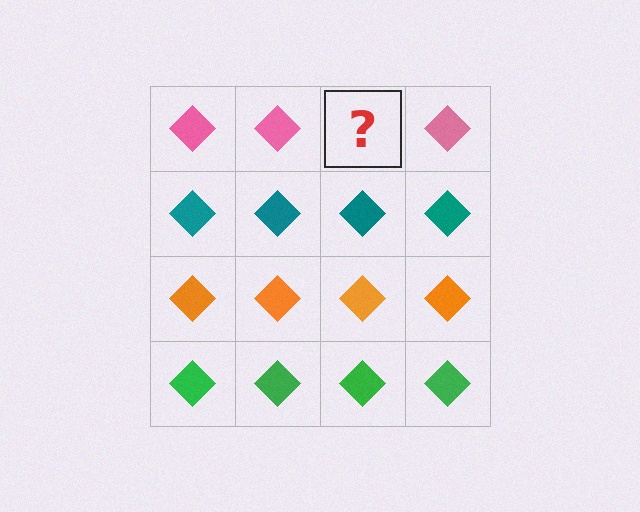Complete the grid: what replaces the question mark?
The question mark should be replaced with a pink diamond.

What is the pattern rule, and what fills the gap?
The rule is that each row has a consistent color. The gap should be filled with a pink diamond.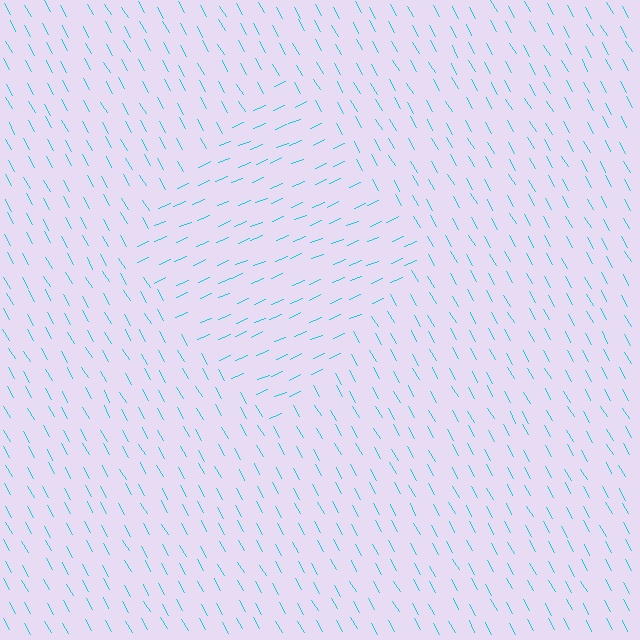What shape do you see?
I see a diamond.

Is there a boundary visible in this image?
Yes, there is a texture boundary formed by a change in line orientation.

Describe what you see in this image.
The image is filled with small cyan line segments. A diamond region in the image has lines oriented differently from the surrounding lines, creating a visible texture boundary.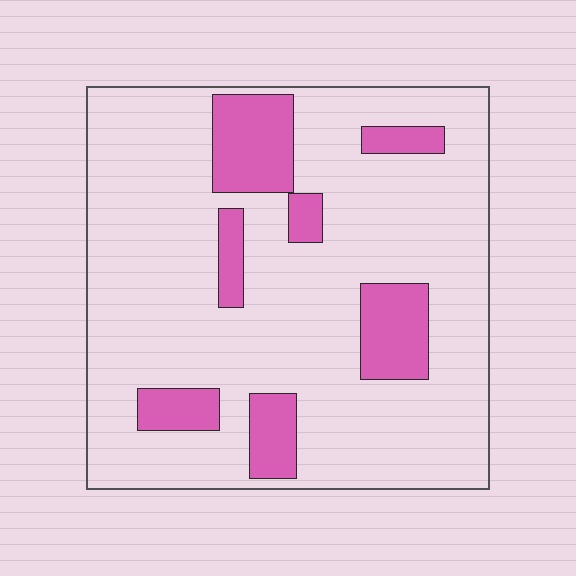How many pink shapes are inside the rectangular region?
7.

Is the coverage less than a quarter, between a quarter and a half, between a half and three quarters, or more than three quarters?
Less than a quarter.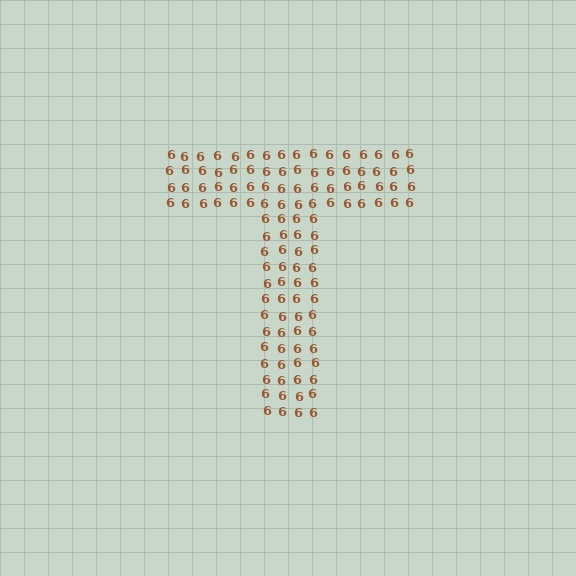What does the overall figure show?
The overall figure shows the letter T.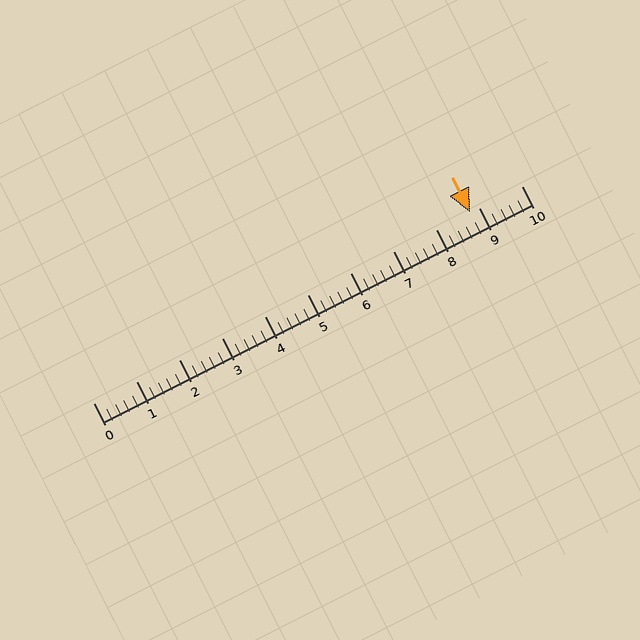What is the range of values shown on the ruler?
The ruler shows values from 0 to 10.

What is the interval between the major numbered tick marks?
The major tick marks are spaced 1 units apart.